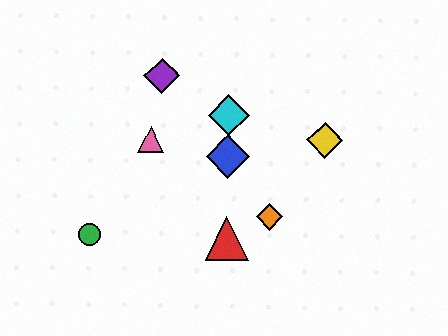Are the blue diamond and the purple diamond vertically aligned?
No, the blue diamond is at x≈228 and the purple diamond is at x≈162.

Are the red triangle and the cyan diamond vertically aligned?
Yes, both are at x≈227.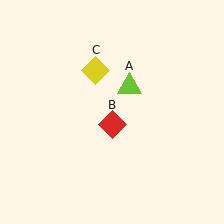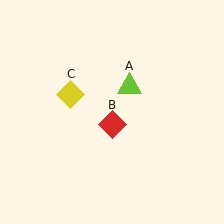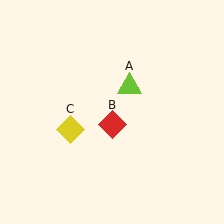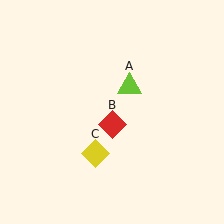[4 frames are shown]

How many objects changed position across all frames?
1 object changed position: yellow diamond (object C).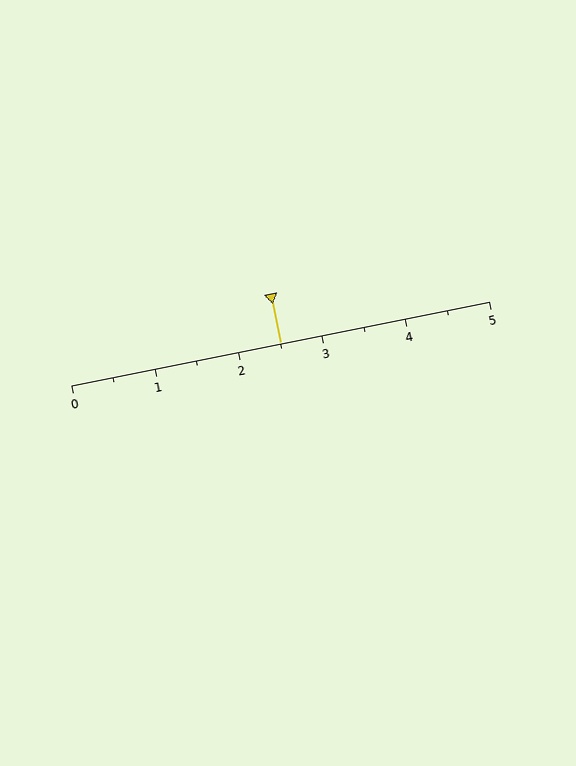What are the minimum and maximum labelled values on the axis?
The axis runs from 0 to 5.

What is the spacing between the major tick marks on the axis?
The major ticks are spaced 1 apart.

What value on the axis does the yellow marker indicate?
The marker indicates approximately 2.5.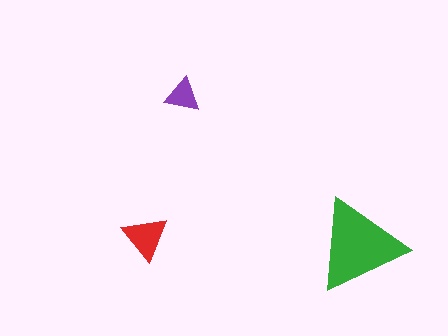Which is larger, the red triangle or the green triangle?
The green one.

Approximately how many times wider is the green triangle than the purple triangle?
About 2.5 times wider.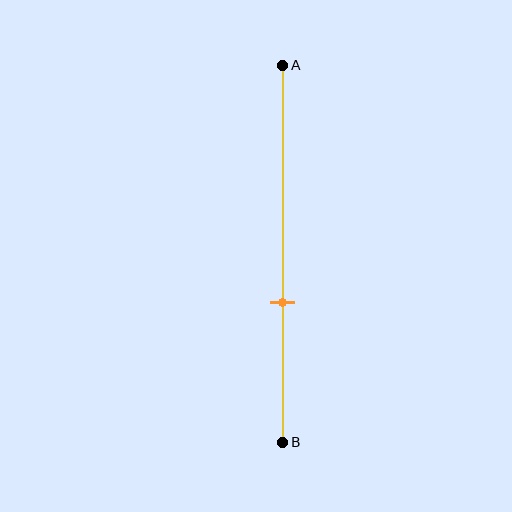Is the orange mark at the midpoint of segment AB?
No, the mark is at about 65% from A, not at the 50% midpoint.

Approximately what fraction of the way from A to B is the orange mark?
The orange mark is approximately 65% of the way from A to B.